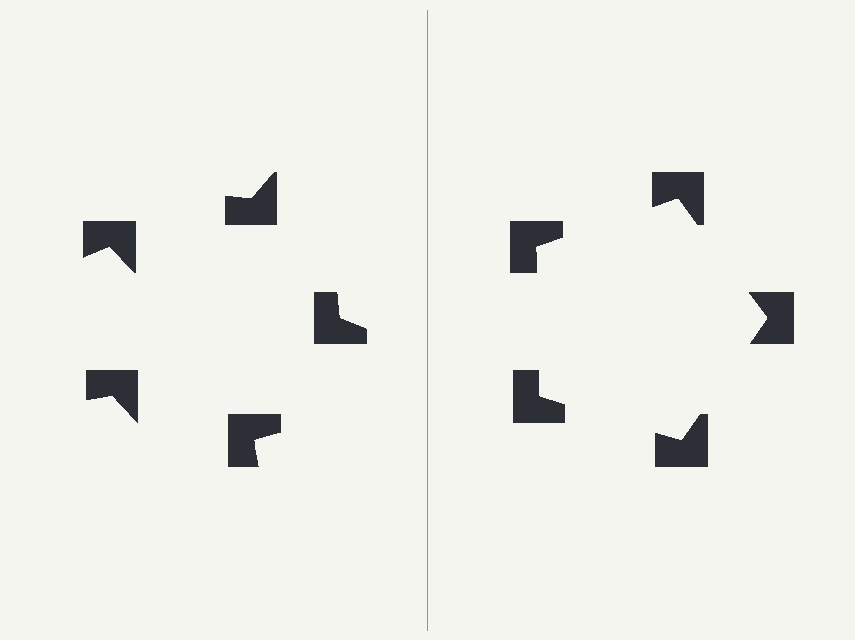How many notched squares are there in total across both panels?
10 — 5 on each side.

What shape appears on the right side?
An illusory pentagon.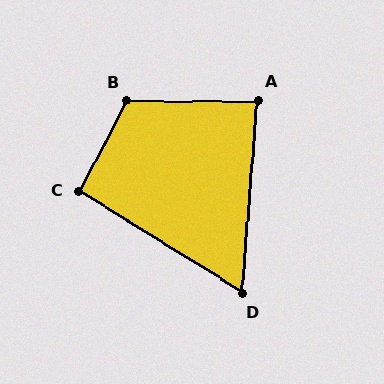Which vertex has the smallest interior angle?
D, at approximately 63 degrees.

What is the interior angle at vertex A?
Approximately 85 degrees (approximately right).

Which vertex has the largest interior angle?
B, at approximately 117 degrees.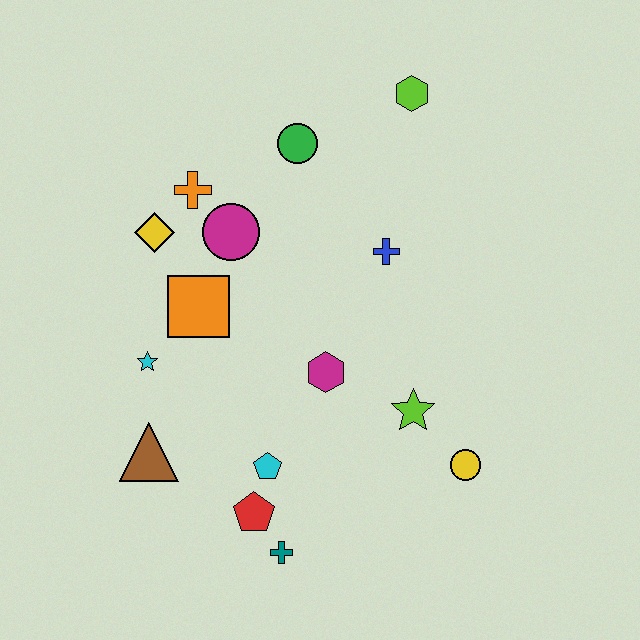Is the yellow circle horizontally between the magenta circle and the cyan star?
No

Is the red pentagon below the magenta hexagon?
Yes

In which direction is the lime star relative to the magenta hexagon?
The lime star is to the right of the magenta hexagon.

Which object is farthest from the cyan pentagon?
The lime hexagon is farthest from the cyan pentagon.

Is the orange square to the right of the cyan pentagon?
No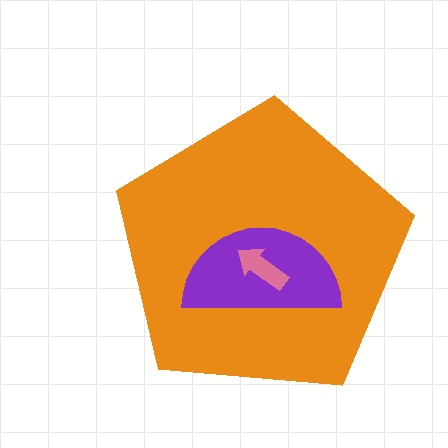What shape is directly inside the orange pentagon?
The purple semicircle.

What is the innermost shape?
The pink arrow.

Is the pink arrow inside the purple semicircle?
Yes.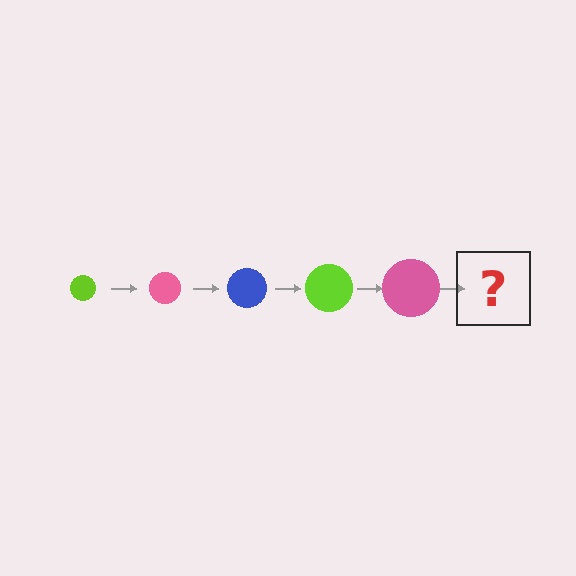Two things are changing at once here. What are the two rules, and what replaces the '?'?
The two rules are that the circle grows larger each step and the color cycles through lime, pink, and blue. The '?' should be a blue circle, larger than the previous one.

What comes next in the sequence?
The next element should be a blue circle, larger than the previous one.